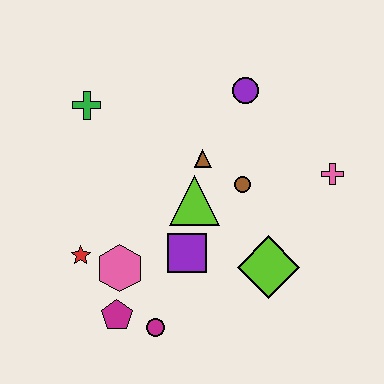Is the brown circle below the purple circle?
Yes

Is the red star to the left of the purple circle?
Yes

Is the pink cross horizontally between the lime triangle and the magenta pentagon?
No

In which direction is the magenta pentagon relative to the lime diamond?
The magenta pentagon is to the left of the lime diamond.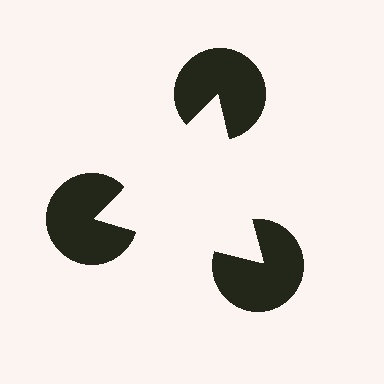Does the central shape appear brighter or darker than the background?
It typically appears slightly brighter than the background, even though no actual brightness change is drawn.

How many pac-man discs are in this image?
There are 3 — one at each vertex of the illusory triangle.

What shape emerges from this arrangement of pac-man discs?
An illusory triangle — its edges are inferred from the aligned wedge cuts in the pac-man discs, not physically drawn.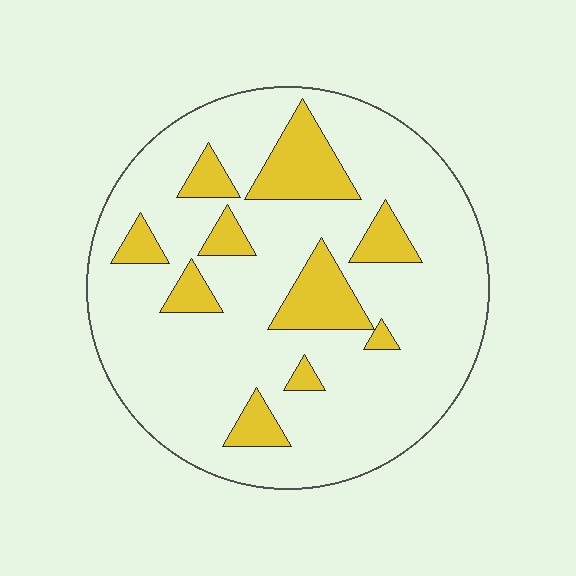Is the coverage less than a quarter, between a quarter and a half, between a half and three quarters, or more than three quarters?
Less than a quarter.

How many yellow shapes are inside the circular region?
10.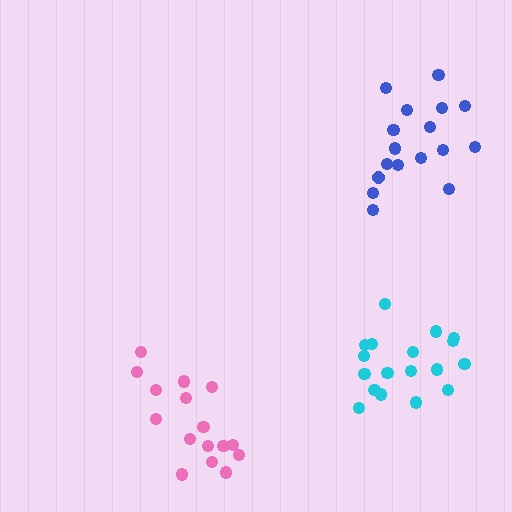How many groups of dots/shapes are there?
There are 3 groups.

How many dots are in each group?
Group 1: 18 dots, Group 2: 16 dots, Group 3: 17 dots (51 total).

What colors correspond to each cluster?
The clusters are colored: cyan, pink, blue.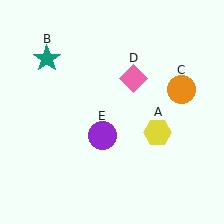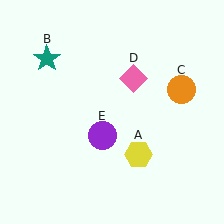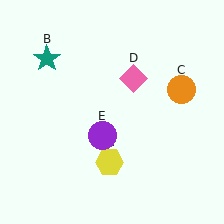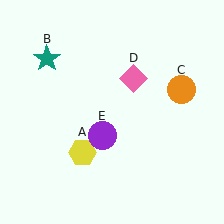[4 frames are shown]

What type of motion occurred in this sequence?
The yellow hexagon (object A) rotated clockwise around the center of the scene.